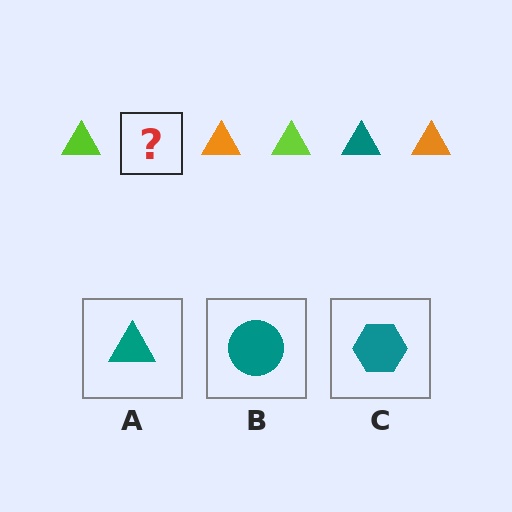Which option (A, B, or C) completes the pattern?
A.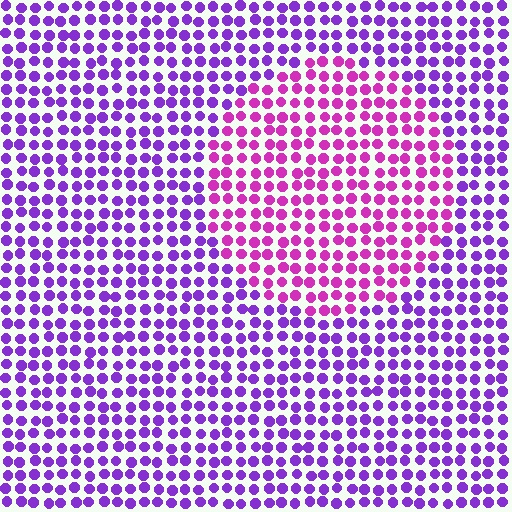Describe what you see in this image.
The image is filled with small purple elements in a uniform arrangement. A circle-shaped region is visible where the elements are tinted to a slightly different hue, forming a subtle color boundary.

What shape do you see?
I see a circle.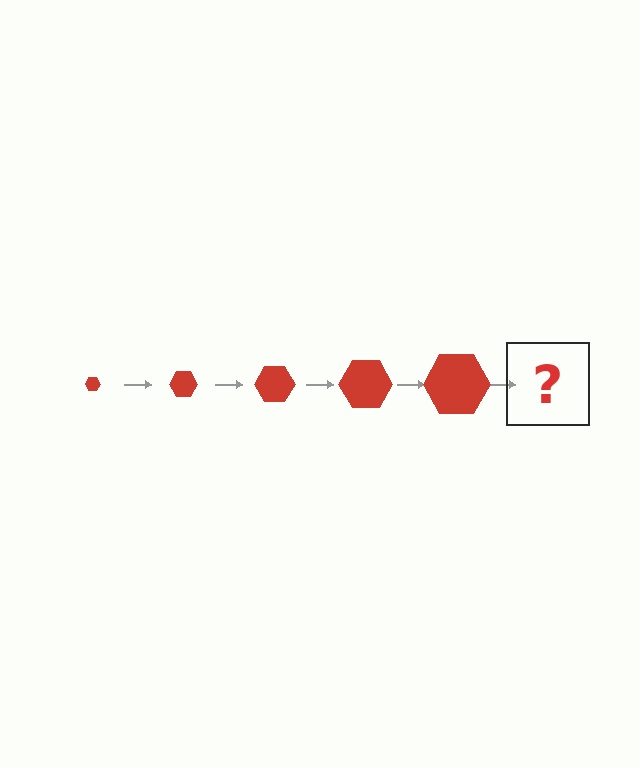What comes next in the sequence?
The next element should be a red hexagon, larger than the previous one.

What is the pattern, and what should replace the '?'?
The pattern is that the hexagon gets progressively larger each step. The '?' should be a red hexagon, larger than the previous one.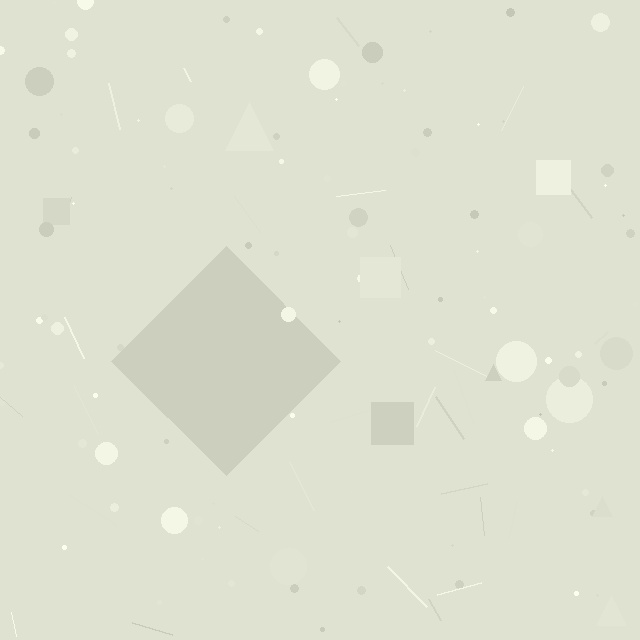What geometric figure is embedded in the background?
A diamond is embedded in the background.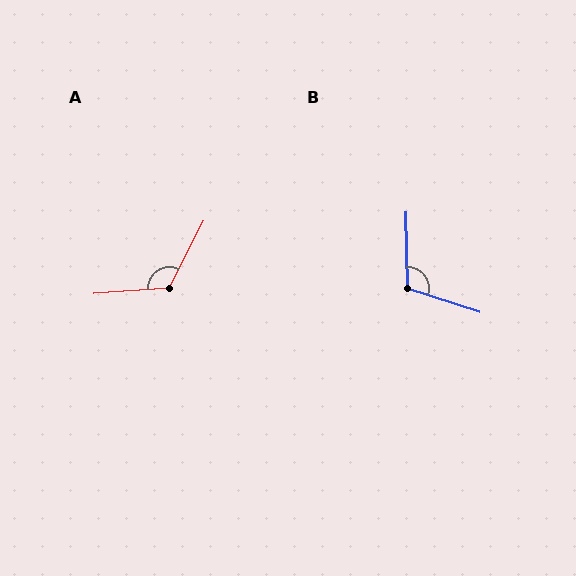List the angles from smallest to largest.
B (108°), A (121°).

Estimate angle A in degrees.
Approximately 121 degrees.